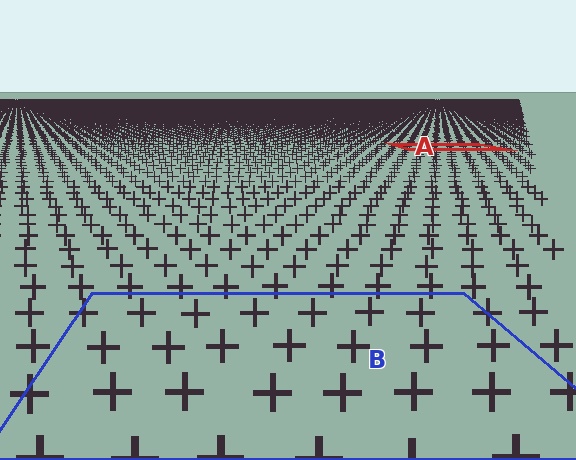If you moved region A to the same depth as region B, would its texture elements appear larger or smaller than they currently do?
They would appear larger. At a closer depth, the same texture elements are projected at a bigger on-screen size.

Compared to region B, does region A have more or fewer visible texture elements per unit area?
Region A has more texture elements per unit area — they are packed more densely because it is farther away.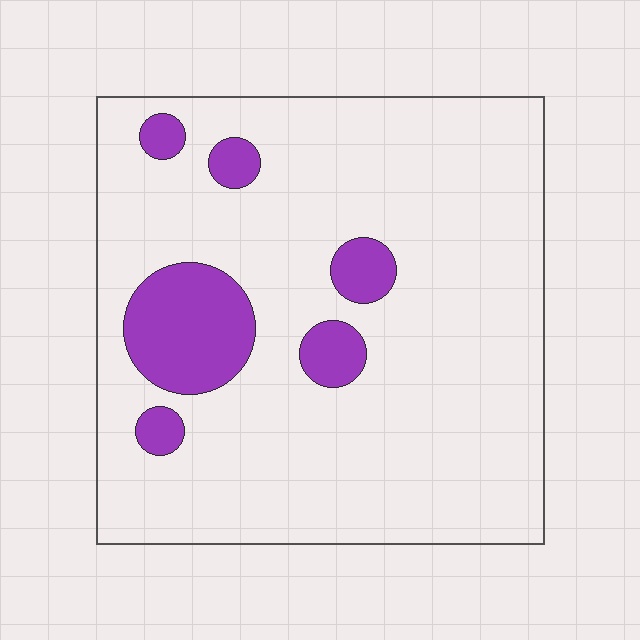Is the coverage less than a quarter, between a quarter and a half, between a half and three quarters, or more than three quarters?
Less than a quarter.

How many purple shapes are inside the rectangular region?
6.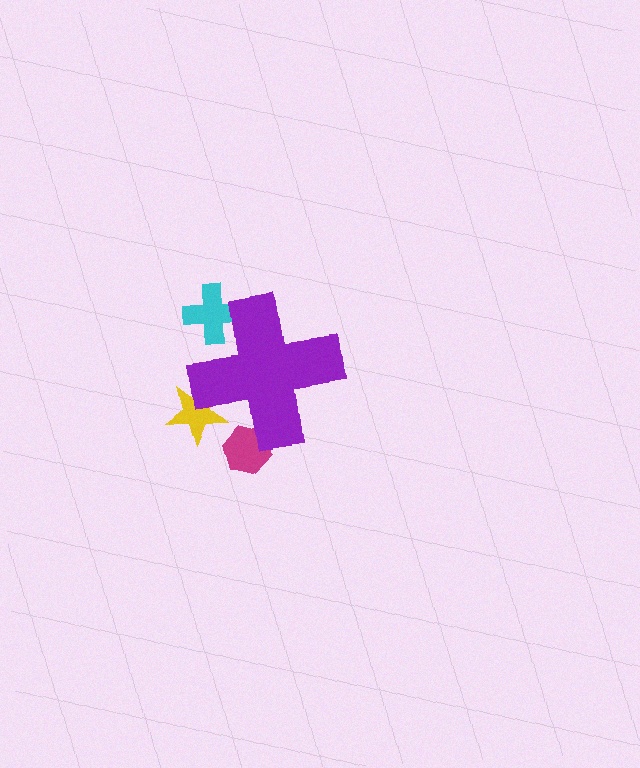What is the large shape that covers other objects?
A purple cross.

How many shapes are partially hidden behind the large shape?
3 shapes are partially hidden.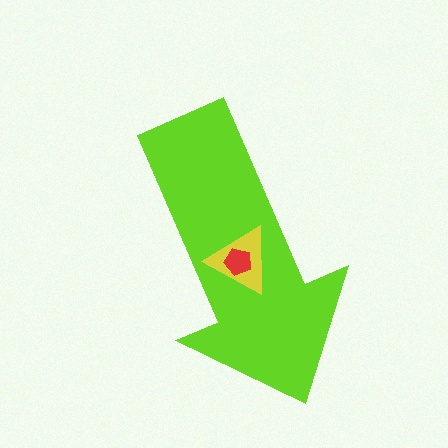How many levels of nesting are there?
3.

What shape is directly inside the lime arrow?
The yellow triangle.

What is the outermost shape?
The lime arrow.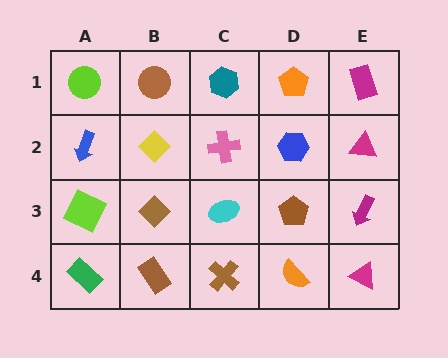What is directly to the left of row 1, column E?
An orange pentagon.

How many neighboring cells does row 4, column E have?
2.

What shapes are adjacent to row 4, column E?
A magenta arrow (row 3, column E), an orange semicircle (row 4, column D).